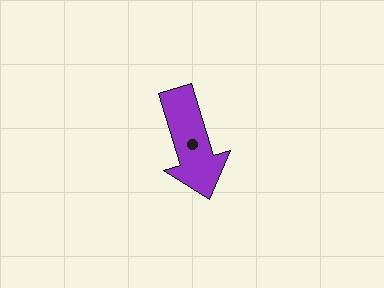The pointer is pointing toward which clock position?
Roughly 5 o'clock.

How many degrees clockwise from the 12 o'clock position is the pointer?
Approximately 163 degrees.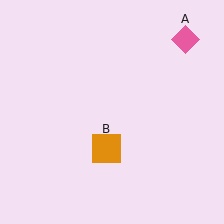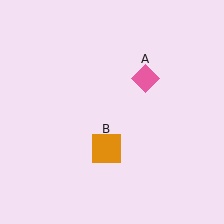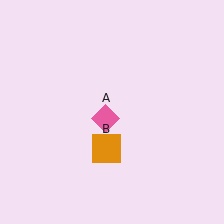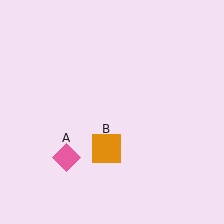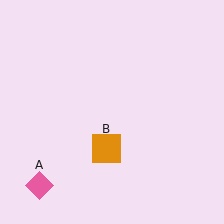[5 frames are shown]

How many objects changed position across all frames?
1 object changed position: pink diamond (object A).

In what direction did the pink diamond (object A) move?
The pink diamond (object A) moved down and to the left.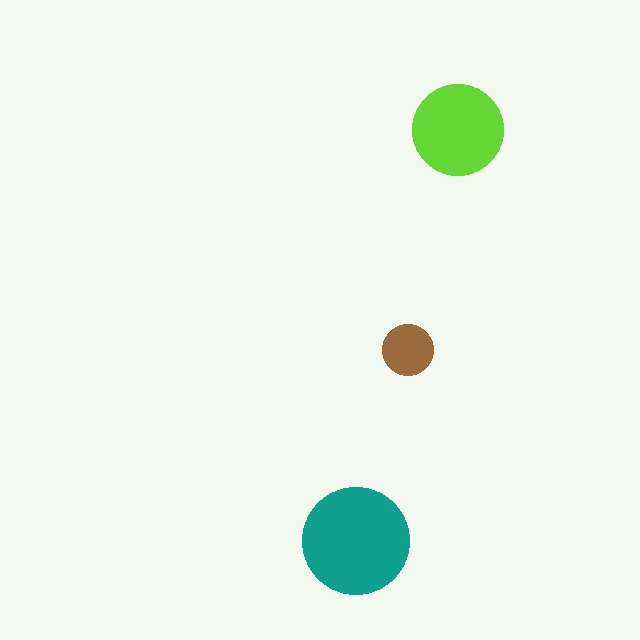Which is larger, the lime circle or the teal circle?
The teal one.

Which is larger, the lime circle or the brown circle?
The lime one.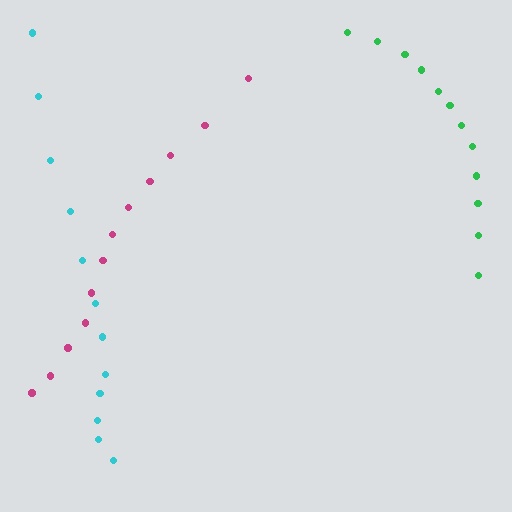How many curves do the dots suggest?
There are 3 distinct paths.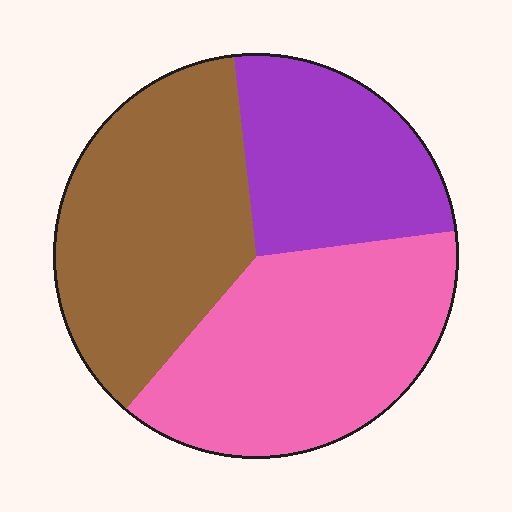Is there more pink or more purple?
Pink.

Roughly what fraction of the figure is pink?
Pink takes up about three eighths (3/8) of the figure.